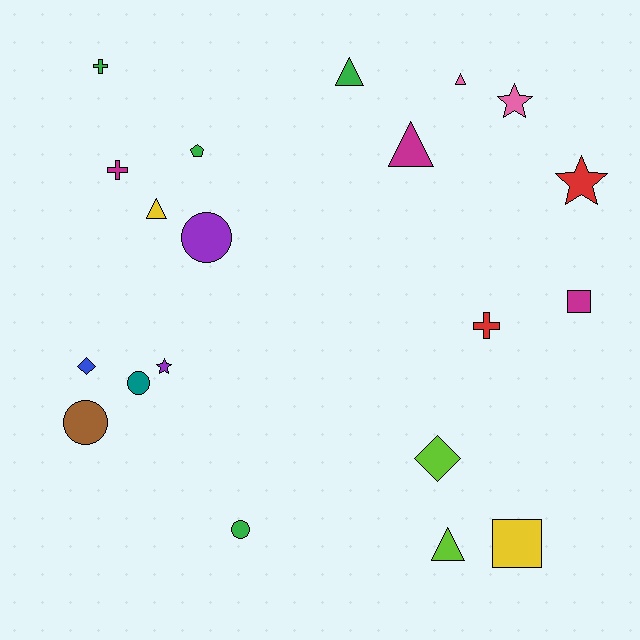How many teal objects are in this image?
There is 1 teal object.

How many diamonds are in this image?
There are 2 diamonds.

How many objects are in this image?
There are 20 objects.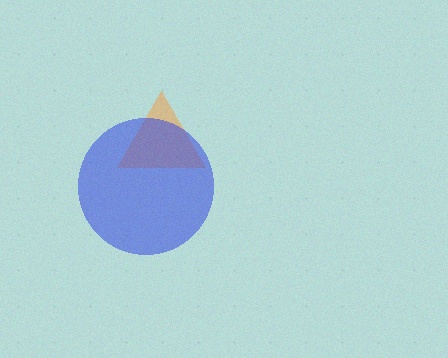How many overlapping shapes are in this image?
There are 2 overlapping shapes in the image.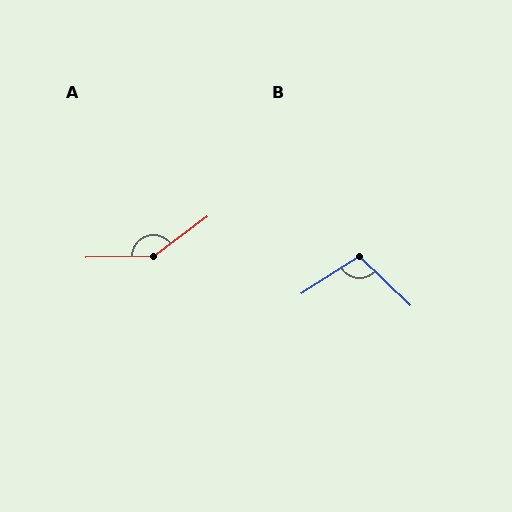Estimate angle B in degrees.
Approximately 103 degrees.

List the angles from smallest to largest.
B (103°), A (145°).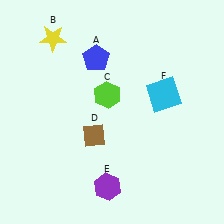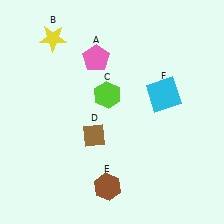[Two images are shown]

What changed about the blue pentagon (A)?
In Image 1, A is blue. In Image 2, it changed to pink.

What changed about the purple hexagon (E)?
In Image 1, E is purple. In Image 2, it changed to brown.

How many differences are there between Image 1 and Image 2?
There are 2 differences between the two images.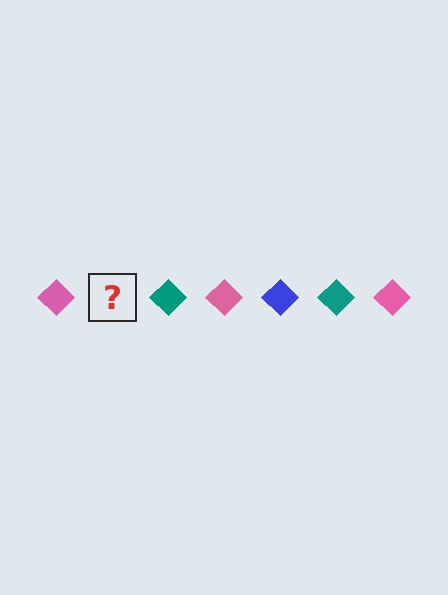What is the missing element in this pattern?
The missing element is a blue diamond.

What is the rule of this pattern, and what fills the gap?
The rule is that the pattern cycles through pink, blue, teal diamonds. The gap should be filled with a blue diamond.